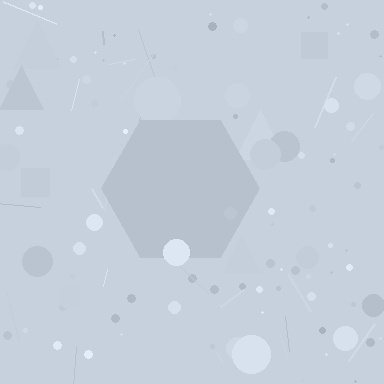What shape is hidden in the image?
A hexagon is hidden in the image.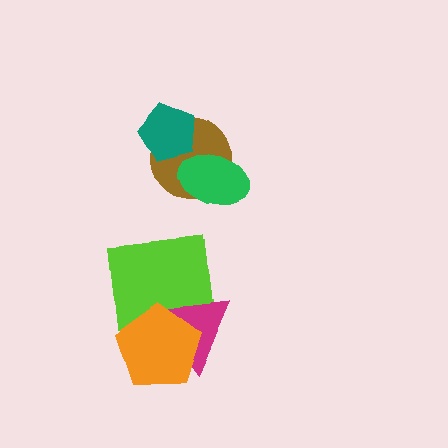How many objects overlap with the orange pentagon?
2 objects overlap with the orange pentagon.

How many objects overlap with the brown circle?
2 objects overlap with the brown circle.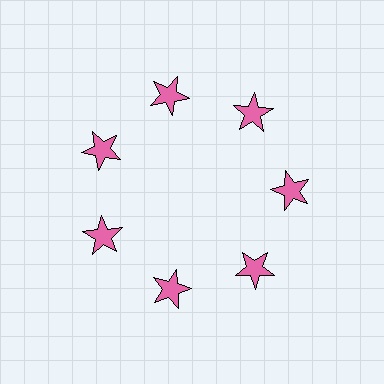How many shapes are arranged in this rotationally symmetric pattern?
There are 7 shapes, arranged in 7 groups of 1.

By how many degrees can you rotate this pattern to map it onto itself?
The pattern maps onto itself every 51 degrees of rotation.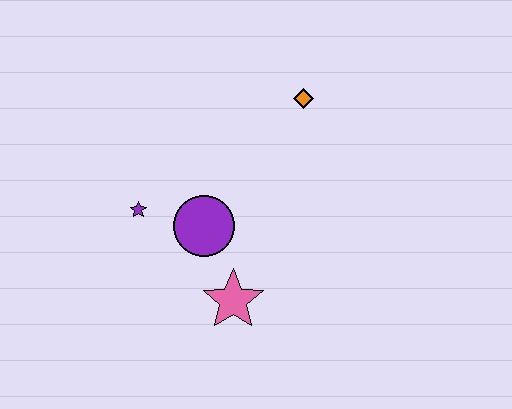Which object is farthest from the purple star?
The orange diamond is farthest from the purple star.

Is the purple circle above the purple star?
No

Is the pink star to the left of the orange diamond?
Yes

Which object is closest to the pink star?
The purple circle is closest to the pink star.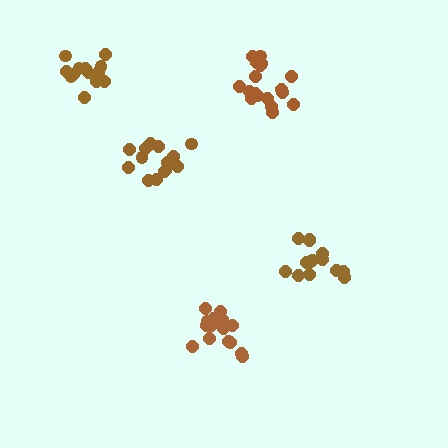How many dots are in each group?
Group 1: 18 dots, Group 2: 15 dots, Group 3: 14 dots, Group 4: 17 dots, Group 5: 14 dots (78 total).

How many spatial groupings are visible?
There are 5 spatial groupings.